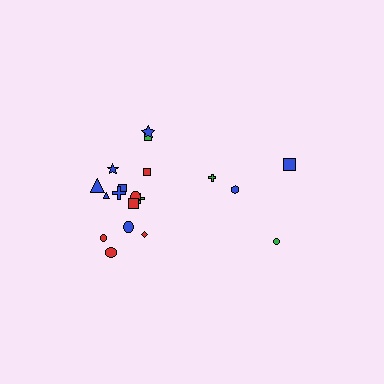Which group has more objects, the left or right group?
The left group.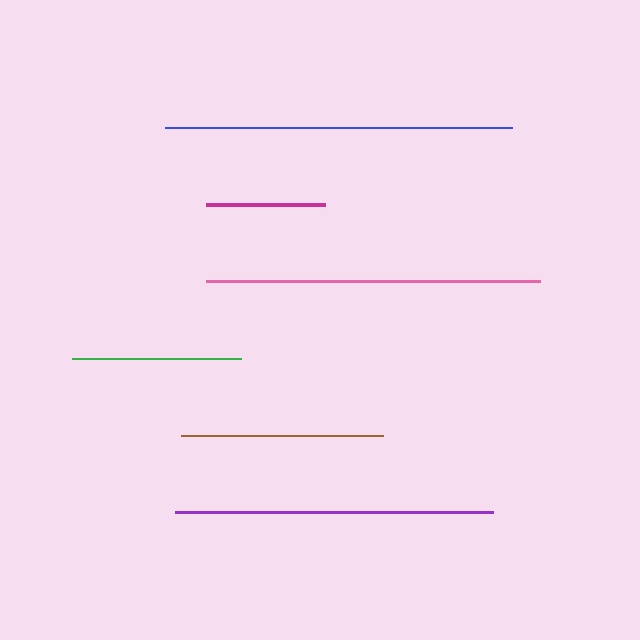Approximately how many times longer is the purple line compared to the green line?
The purple line is approximately 1.9 times the length of the green line.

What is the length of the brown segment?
The brown segment is approximately 202 pixels long.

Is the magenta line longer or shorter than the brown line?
The brown line is longer than the magenta line.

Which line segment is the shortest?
The magenta line is the shortest at approximately 119 pixels.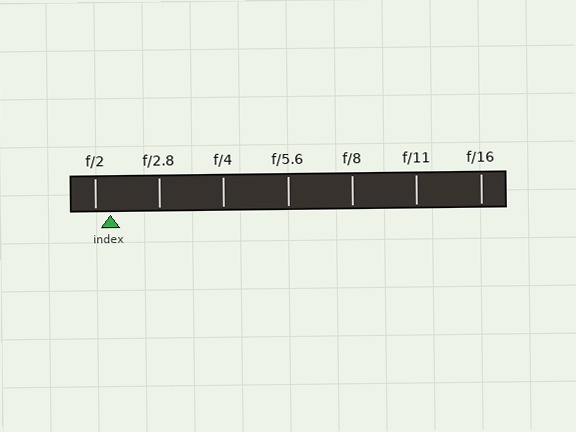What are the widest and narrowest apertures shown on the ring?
The widest aperture shown is f/2 and the narrowest is f/16.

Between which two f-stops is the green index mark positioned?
The index mark is between f/2 and f/2.8.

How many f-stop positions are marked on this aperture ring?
There are 7 f-stop positions marked.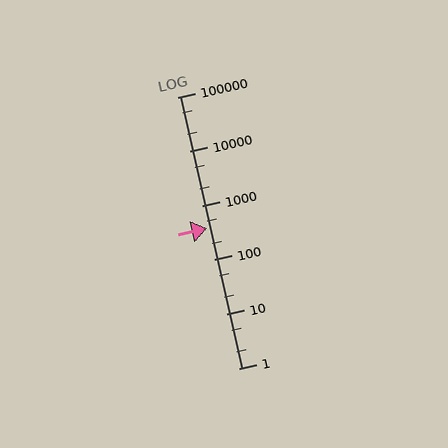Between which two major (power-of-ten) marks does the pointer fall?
The pointer is between 100 and 1000.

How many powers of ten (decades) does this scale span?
The scale spans 5 decades, from 1 to 100000.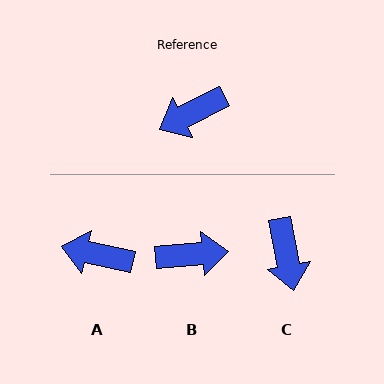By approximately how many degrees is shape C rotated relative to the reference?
Approximately 74 degrees counter-clockwise.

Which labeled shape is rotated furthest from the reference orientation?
B, about 158 degrees away.